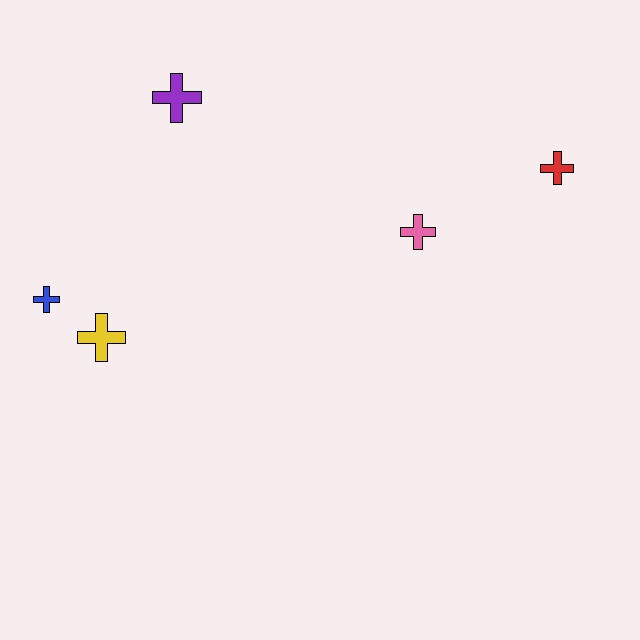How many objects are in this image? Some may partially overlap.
There are 5 objects.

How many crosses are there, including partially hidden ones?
There are 5 crosses.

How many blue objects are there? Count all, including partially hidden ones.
There is 1 blue object.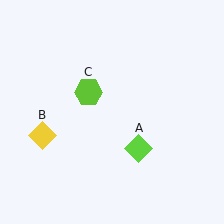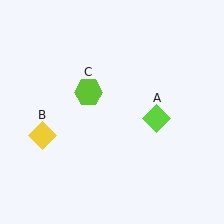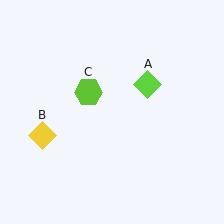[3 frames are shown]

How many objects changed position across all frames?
1 object changed position: lime diamond (object A).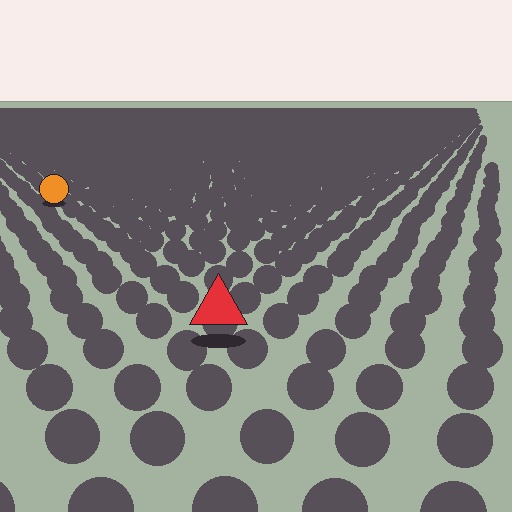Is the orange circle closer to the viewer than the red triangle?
No. The red triangle is closer — you can tell from the texture gradient: the ground texture is coarser near it.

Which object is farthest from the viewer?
The orange circle is farthest from the viewer. It appears smaller and the ground texture around it is denser.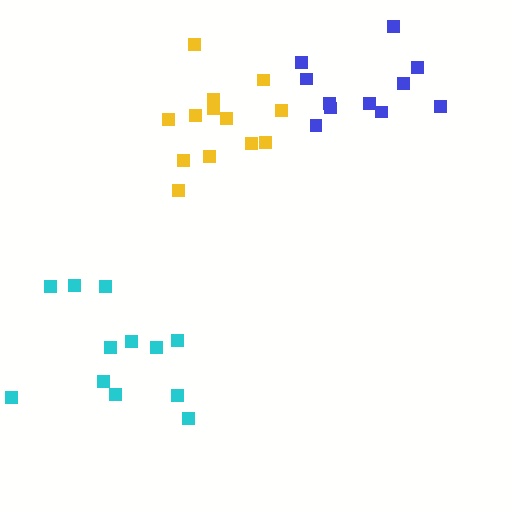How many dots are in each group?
Group 1: 11 dots, Group 2: 12 dots, Group 3: 13 dots (36 total).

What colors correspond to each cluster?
The clusters are colored: blue, cyan, yellow.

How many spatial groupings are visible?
There are 3 spatial groupings.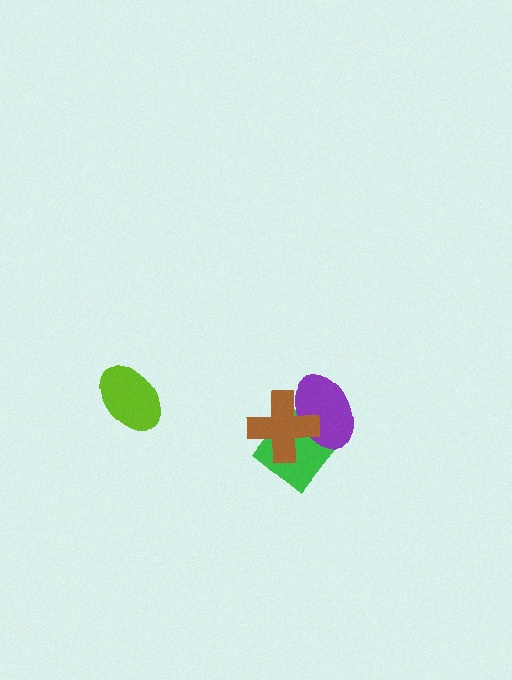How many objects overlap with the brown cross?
2 objects overlap with the brown cross.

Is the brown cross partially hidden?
No, no other shape covers it.